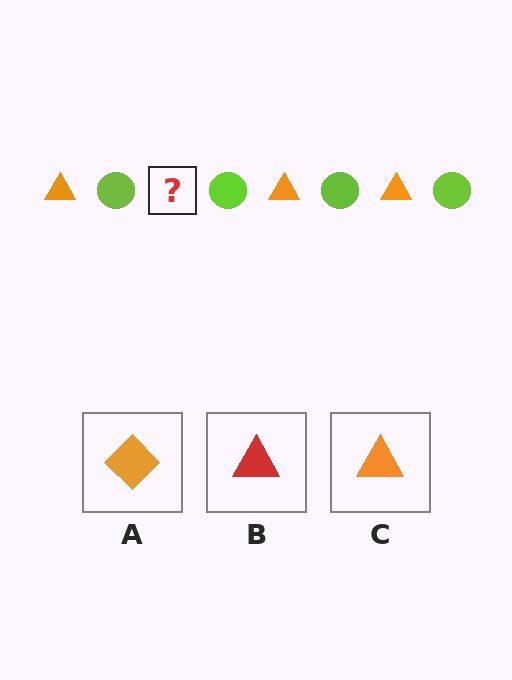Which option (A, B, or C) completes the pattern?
C.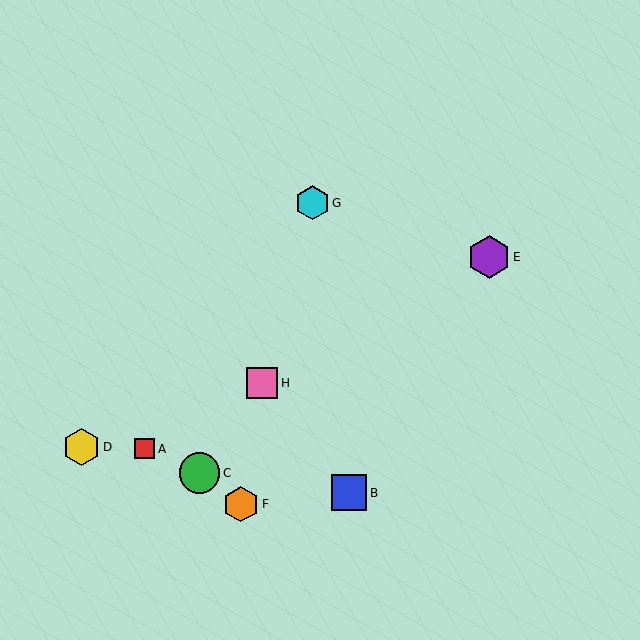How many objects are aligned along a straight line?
3 objects (A, E, H) are aligned along a straight line.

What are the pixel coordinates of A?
Object A is at (145, 449).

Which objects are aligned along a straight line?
Objects A, E, H are aligned along a straight line.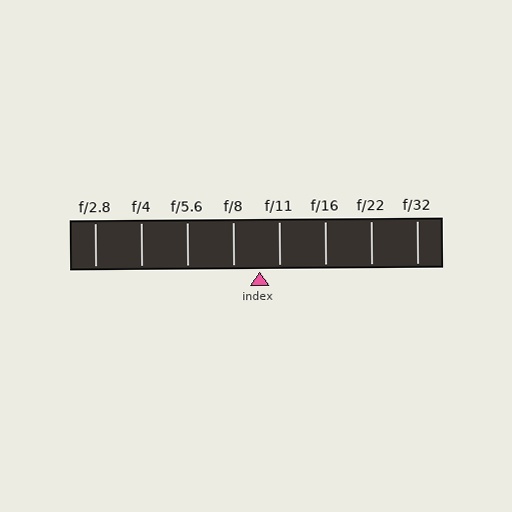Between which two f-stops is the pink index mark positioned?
The index mark is between f/8 and f/11.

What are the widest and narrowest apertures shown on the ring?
The widest aperture shown is f/2.8 and the narrowest is f/32.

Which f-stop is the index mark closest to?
The index mark is closest to f/11.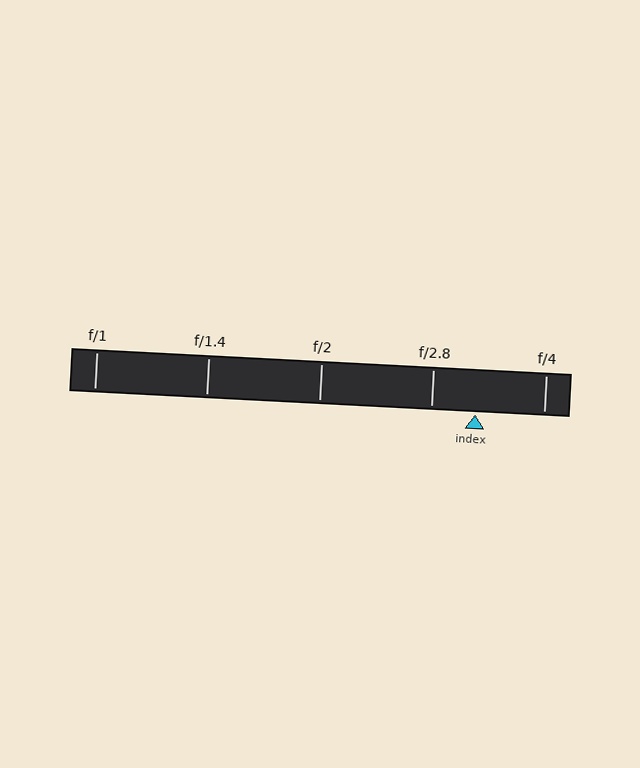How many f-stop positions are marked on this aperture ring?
There are 5 f-stop positions marked.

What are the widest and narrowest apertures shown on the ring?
The widest aperture shown is f/1 and the narrowest is f/4.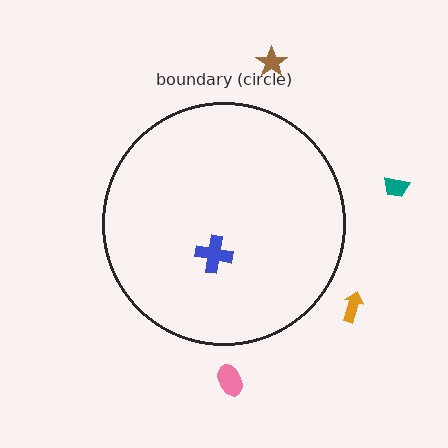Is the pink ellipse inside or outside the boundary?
Outside.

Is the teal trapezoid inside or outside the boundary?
Outside.